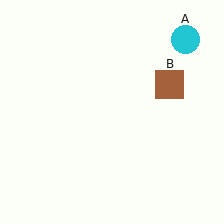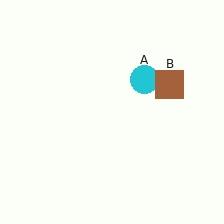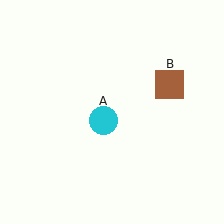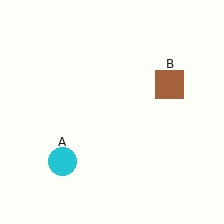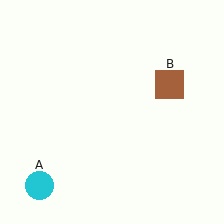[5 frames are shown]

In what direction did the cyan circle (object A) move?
The cyan circle (object A) moved down and to the left.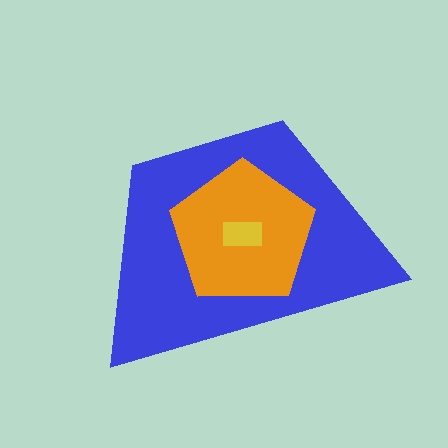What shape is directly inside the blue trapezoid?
The orange pentagon.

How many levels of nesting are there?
3.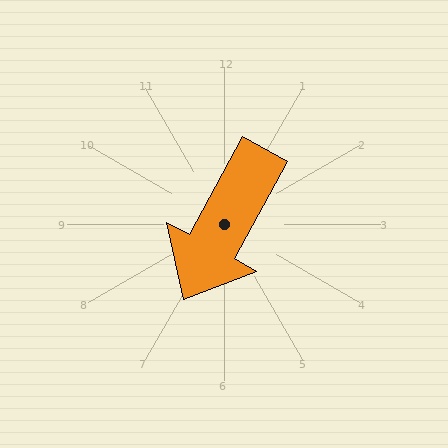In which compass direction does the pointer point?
Southwest.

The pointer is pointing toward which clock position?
Roughly 7 o'clock.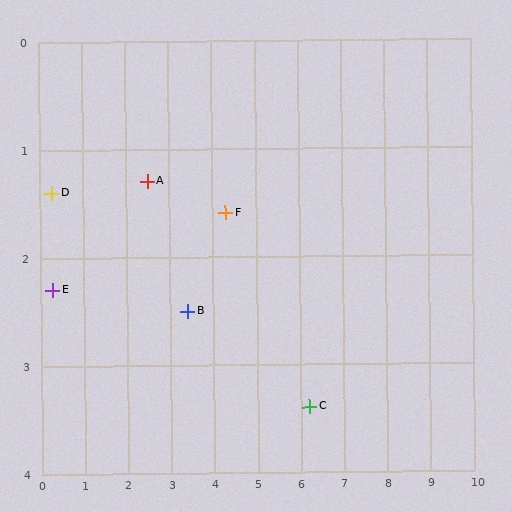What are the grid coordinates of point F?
Point F is at approximately (4.3, 1.6).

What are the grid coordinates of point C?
Point C is at approximately (6.2, 3.4).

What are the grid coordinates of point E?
Point E is at approximately (0.3, 2.3).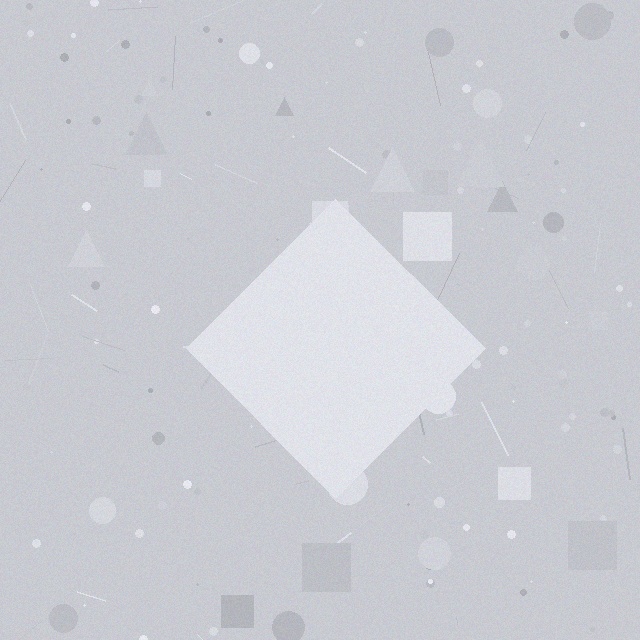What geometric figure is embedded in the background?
A diamond is embedded in the background.